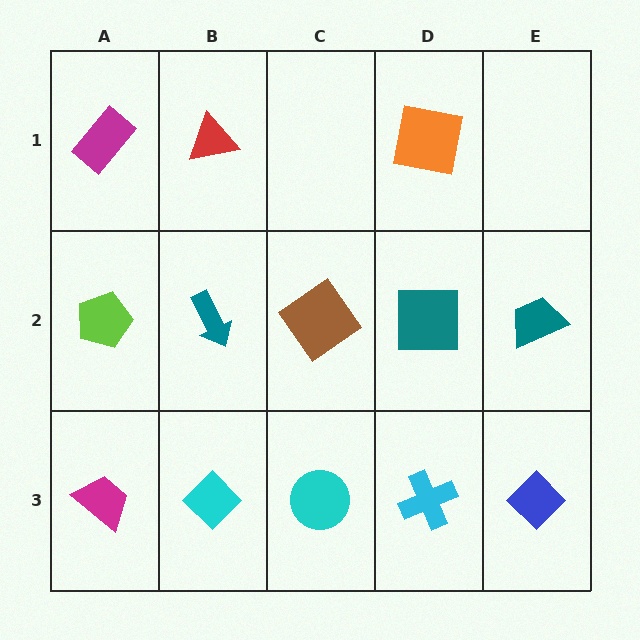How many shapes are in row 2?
5 shapes.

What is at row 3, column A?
A magenta trapezoid.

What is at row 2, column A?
A lime pentagon.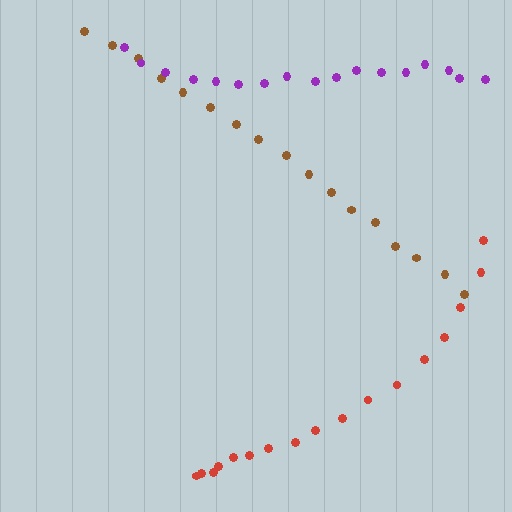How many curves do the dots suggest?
There are 3 distinct paths.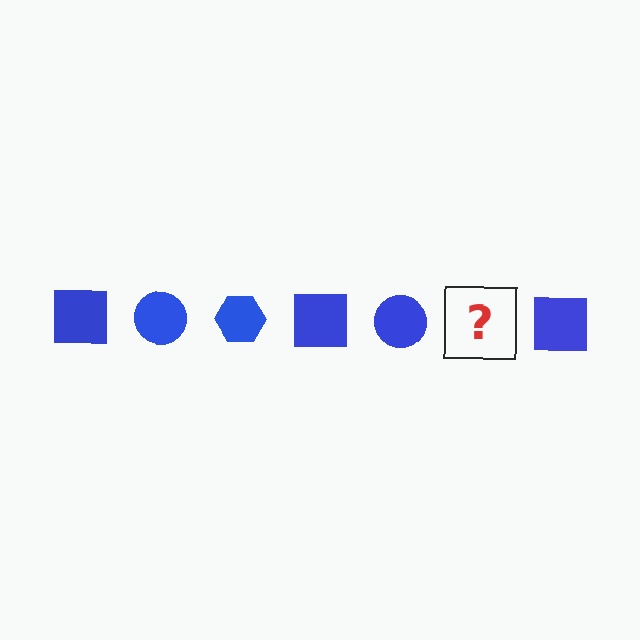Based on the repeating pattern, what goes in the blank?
The blank should be a blue hexagon.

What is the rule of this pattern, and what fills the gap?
The rule is that the pattern cycles through square, circle, hexagon shapes in blue. The gap should be filled with a blue hexagon.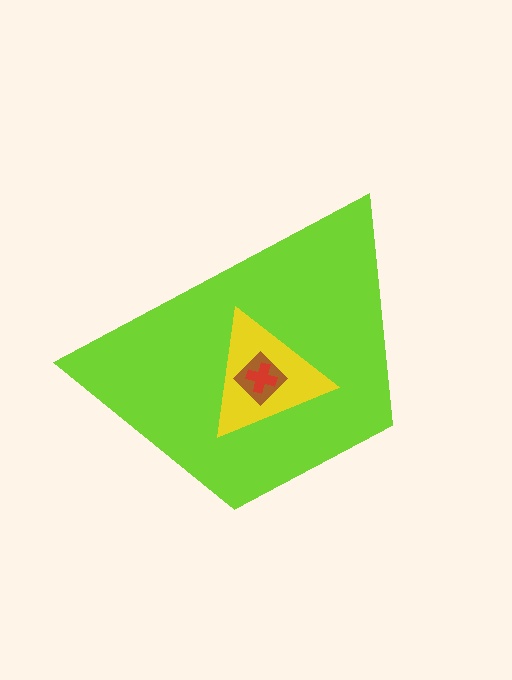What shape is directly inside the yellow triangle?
The brown diamond.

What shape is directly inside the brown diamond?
The red cross.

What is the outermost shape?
The lime trapezoid.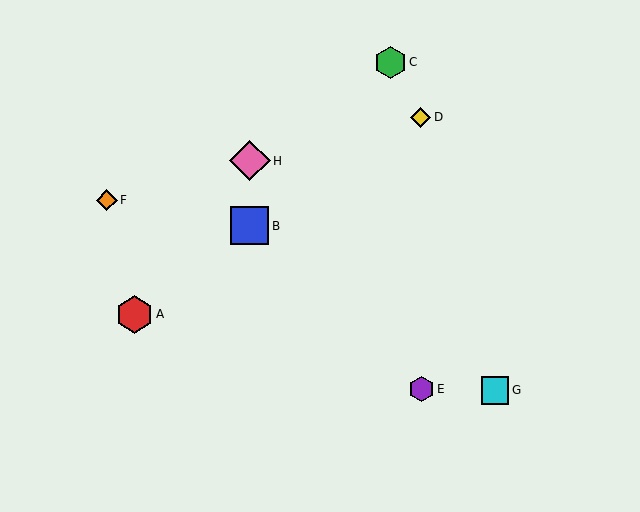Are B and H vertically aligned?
Yes, both are at x≈250.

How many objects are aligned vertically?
2 objects (B, H) are aligned vertically.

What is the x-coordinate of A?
Object A is at x≈134.